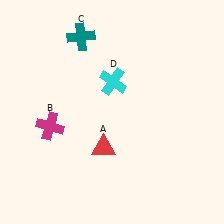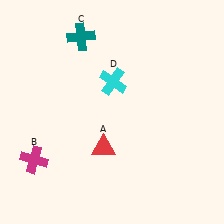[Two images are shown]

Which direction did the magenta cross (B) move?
The magenta cross (B) moved down.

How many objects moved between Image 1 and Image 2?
1 object moved between the two images.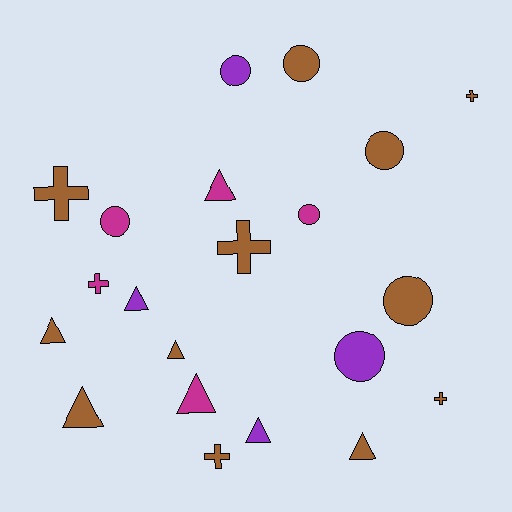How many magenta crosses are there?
There is 1 magenta cross.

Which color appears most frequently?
Brown, with 12 objects.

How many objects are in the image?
There are 21 objects.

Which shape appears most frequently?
Triangle, with 8 objects.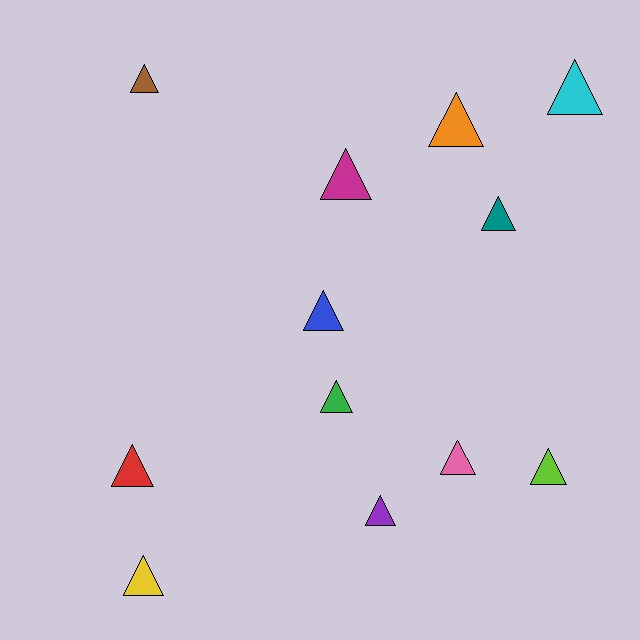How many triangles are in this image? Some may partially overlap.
There are 12 triangles.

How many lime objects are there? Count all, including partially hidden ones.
There is 1 lime object.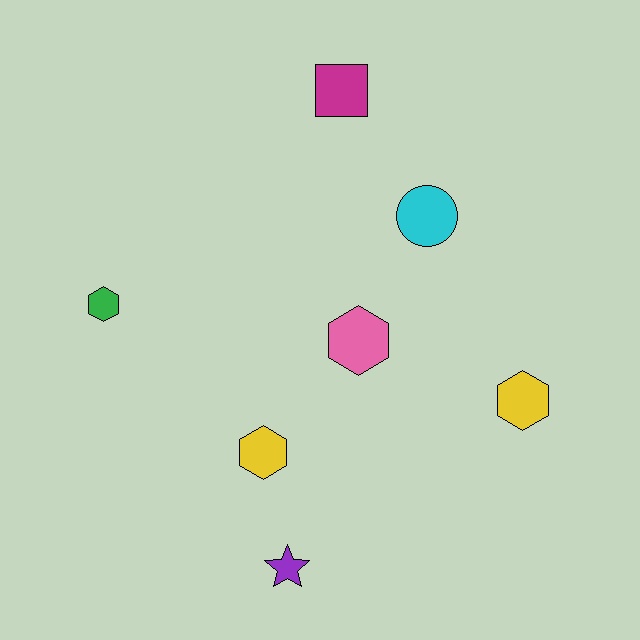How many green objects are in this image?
There is 1 green object.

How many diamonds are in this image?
There are no diamonds.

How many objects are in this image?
There are 7 objects.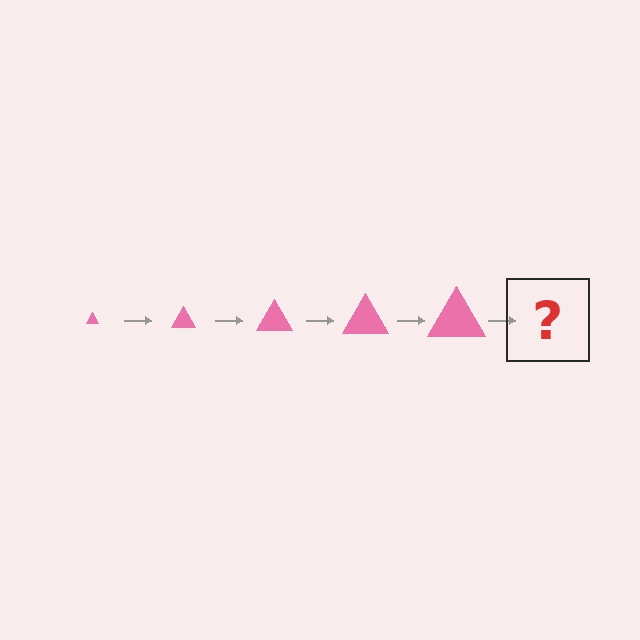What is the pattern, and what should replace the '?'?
The pattern is that the triangle gets progressively larger each step. The '?' should be a pink triangle, larger than the previous one.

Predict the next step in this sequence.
The next step is a pink triangle, larger than the previous one.